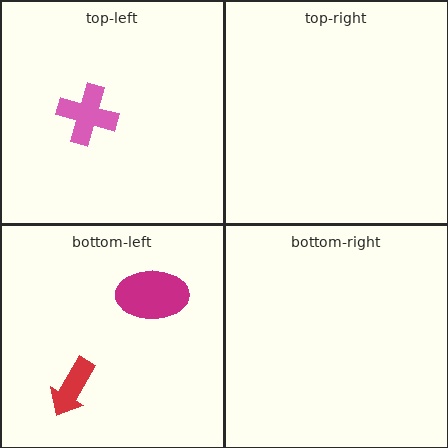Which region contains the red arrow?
The bottom-left region.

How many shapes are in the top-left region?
1.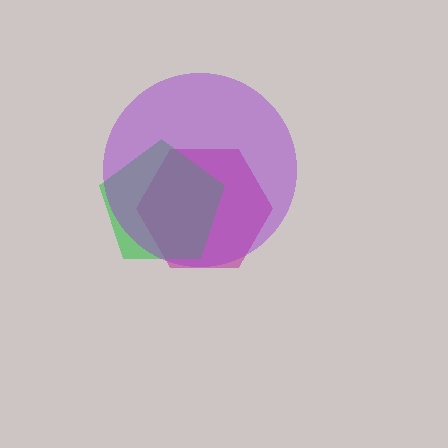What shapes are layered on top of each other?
The layered shapes are: a magenta hexagon, a green pentagon, a purple circle.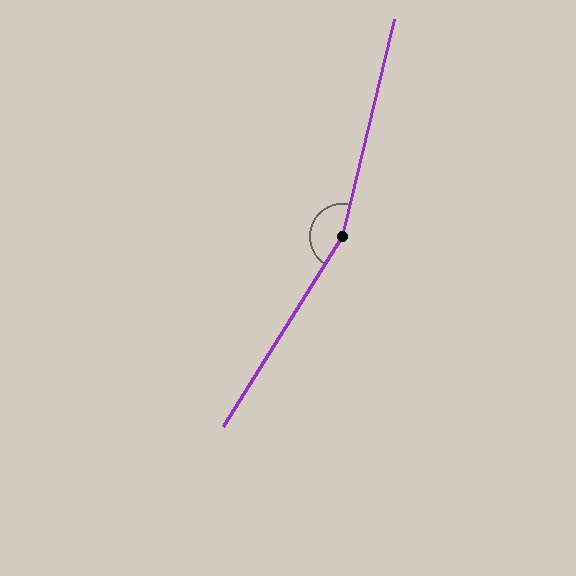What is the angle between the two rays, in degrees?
Approximately 162 degrees.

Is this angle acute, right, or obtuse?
It is obtuse.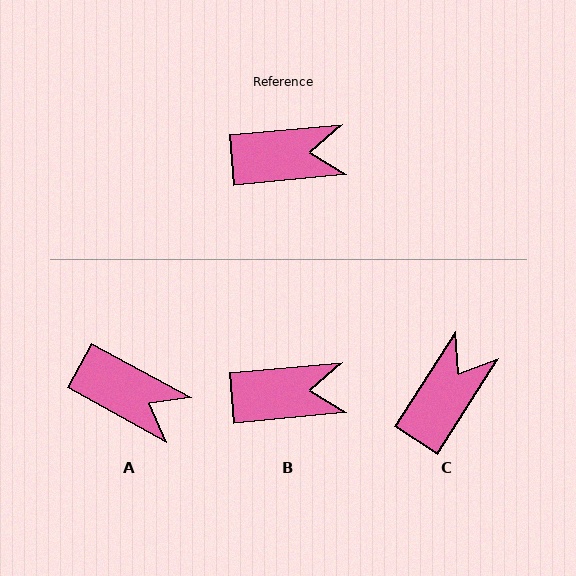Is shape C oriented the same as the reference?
No, it is off by about 52 degrees.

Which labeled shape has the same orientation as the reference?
B.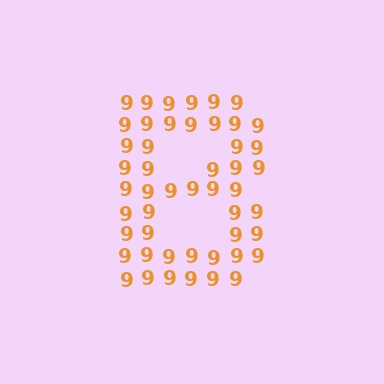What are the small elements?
The small elements are digit 9's.